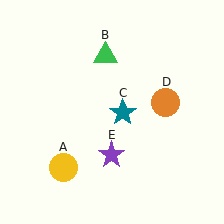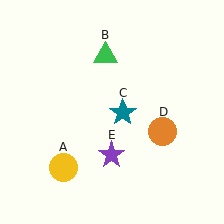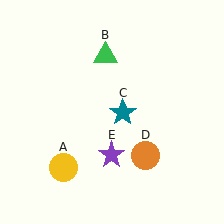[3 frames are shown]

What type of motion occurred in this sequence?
The orange circle (object D) rotated clockwise around the center of the scene.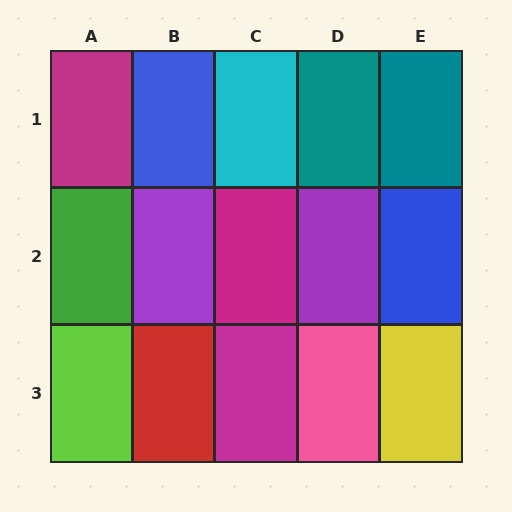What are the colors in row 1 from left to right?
Magenta, blue, cyan, teal, teal.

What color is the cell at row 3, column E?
Yellow.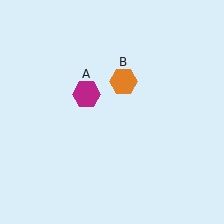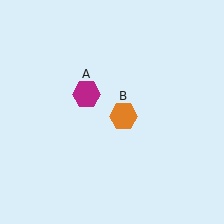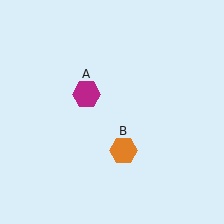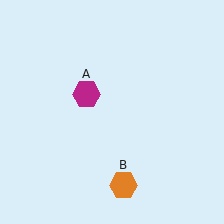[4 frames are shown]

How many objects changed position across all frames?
1 object changed position: orange hexagon (object B).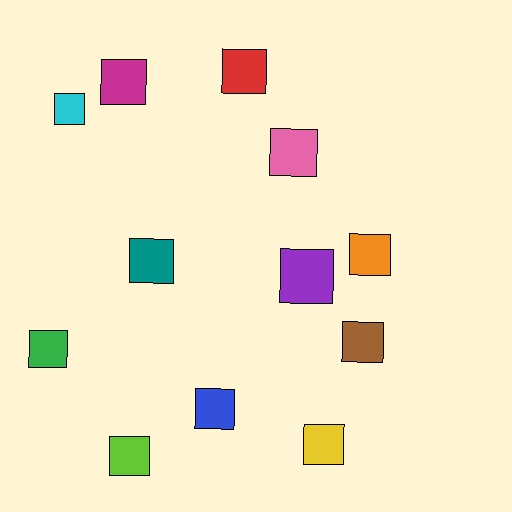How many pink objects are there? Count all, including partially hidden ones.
There is 1 pink object.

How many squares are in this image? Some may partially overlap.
There are 12 squares.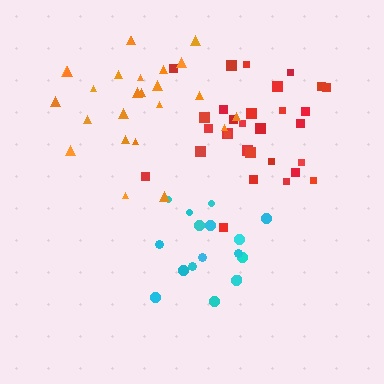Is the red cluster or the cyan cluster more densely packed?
Cyan.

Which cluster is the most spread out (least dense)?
Orange.